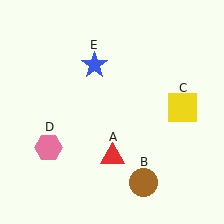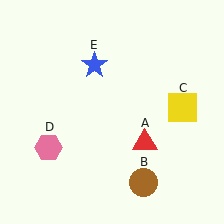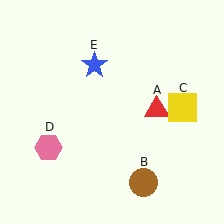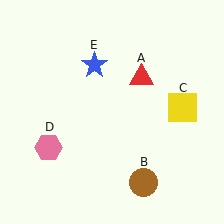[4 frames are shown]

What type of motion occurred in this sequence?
The red triangle (object A) rotated counterclockwise around the center of the scene.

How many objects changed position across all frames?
1 object changed position: red triangle (object A).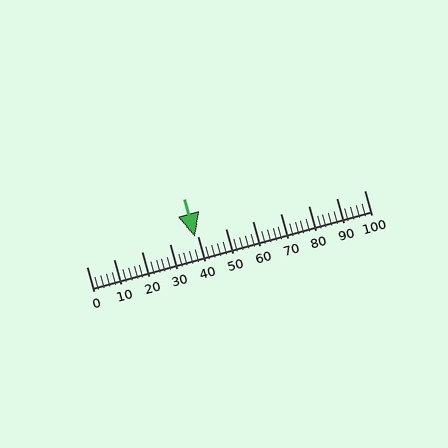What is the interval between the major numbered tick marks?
The major tick marks are spaced 10 units apart.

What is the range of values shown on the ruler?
The ruler shows values from 0 to 100.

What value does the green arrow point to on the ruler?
The green arrow points to approximately 39.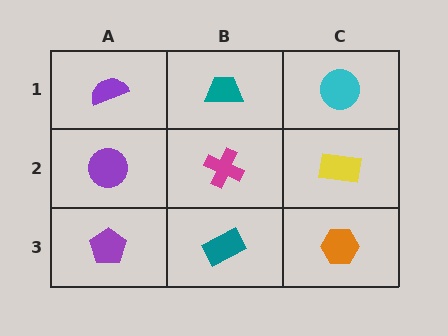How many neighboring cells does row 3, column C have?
2.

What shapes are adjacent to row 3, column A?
A purple circle (row 2, column A), a teal rectangle (row 3, column B).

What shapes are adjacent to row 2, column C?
A cyan circle (row 1, column C), an orange hexagon (row 3, column C), a magenta cross (row 2, column B).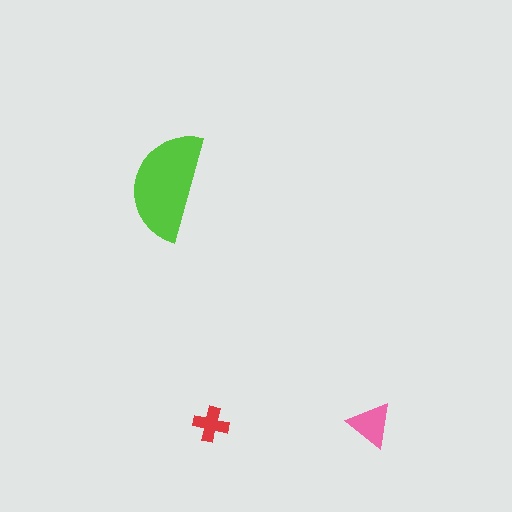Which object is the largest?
The lime semicircle.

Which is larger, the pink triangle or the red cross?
The pink triangle.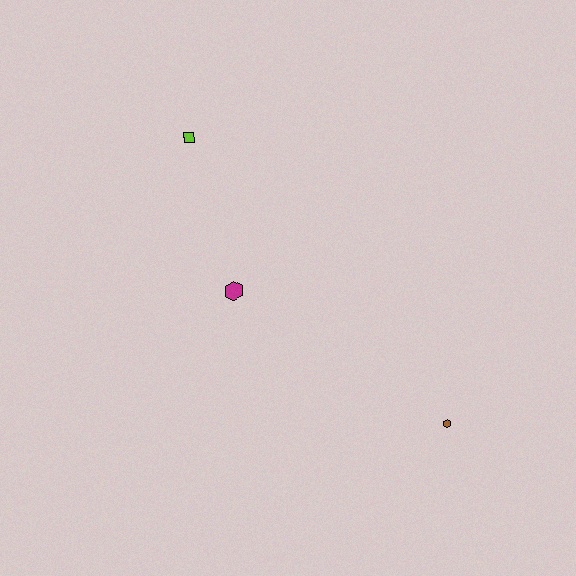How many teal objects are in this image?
There are no teal objects.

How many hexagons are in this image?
There are 2 hexagons.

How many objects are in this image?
There are 3 objects.